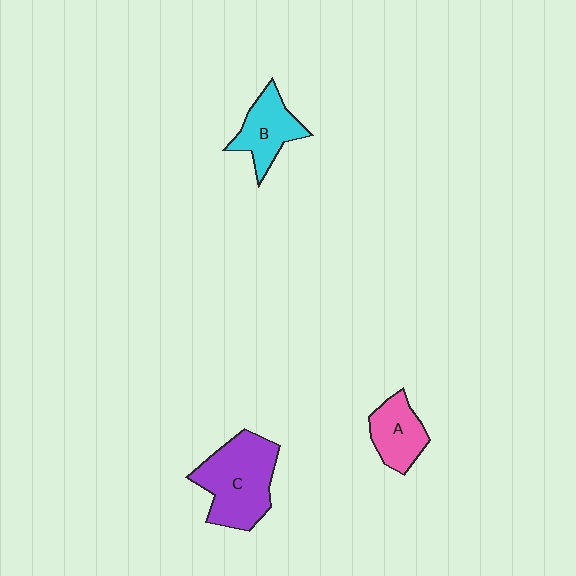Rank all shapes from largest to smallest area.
From largest to smallest: C (purple), B (cyan), A (pink).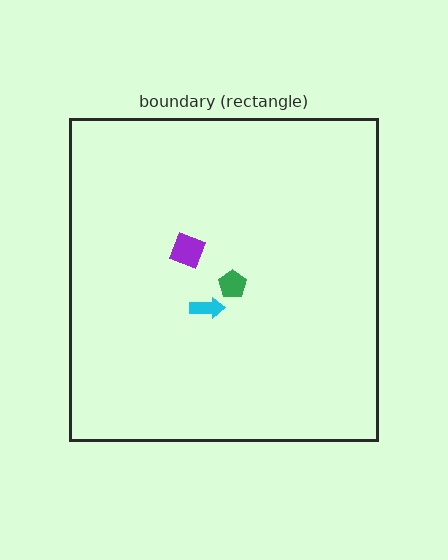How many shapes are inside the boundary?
3 inside, 0 outside.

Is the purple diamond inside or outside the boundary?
Inside.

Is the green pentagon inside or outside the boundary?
Inside.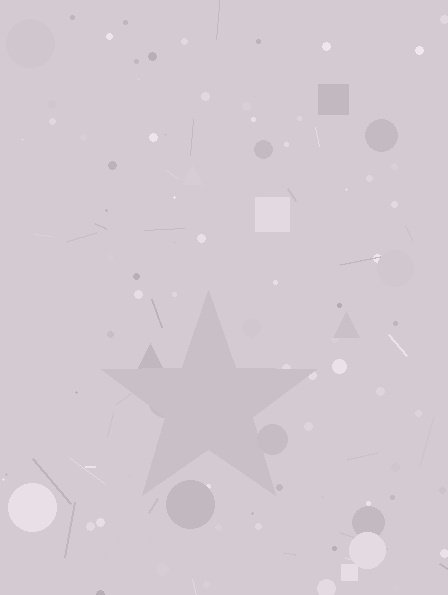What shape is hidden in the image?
A star is hidden in the image.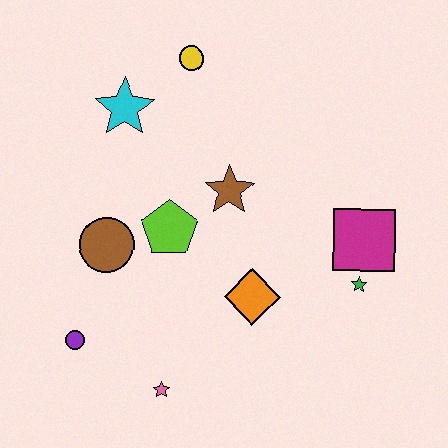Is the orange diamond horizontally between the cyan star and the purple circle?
No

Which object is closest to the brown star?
The lime pentagon is closest to the brown star.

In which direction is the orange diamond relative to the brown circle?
The orange diamond is to the right of the brown circle.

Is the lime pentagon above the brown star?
No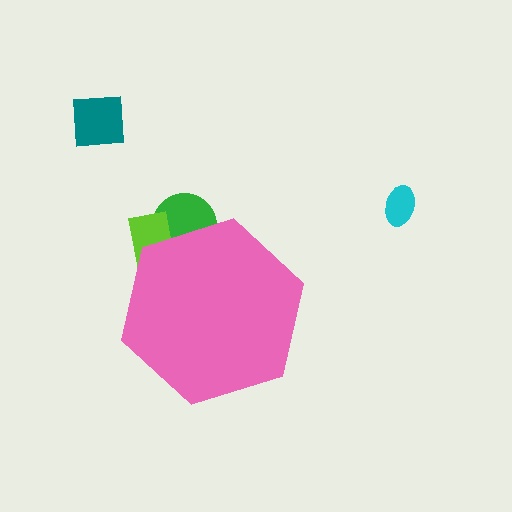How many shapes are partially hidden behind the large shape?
2 shapes are partially hidden.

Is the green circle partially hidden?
Yes, the green circle is partially hidden behind the pink hexagon.